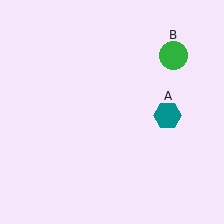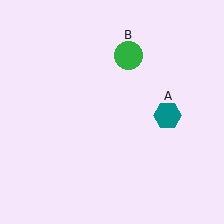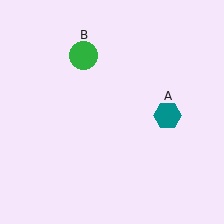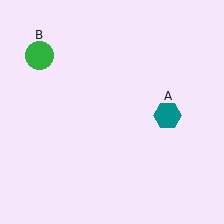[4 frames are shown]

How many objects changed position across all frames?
1 object changed position: green circle (object B).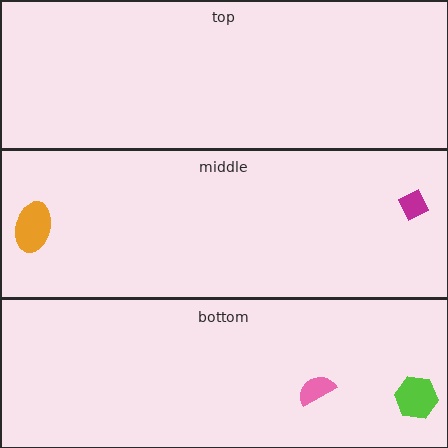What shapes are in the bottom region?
The pink semicircle, the lime hexagon.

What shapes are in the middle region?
The orange ellipse, the magenta diamond.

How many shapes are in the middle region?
2.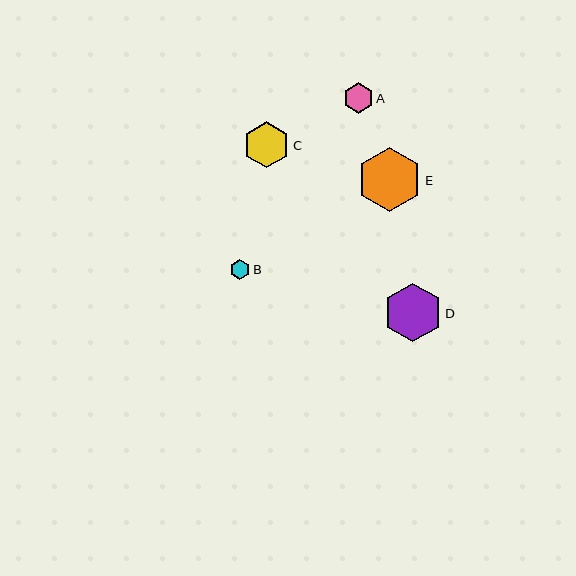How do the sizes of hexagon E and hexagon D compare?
Hexagon E and hexagon D are approximately the same size.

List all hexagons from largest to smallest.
From largest to smallest: E, D, C, A, B.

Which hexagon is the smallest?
Hexagon B is the smallest with a size of approximately 20 pixels.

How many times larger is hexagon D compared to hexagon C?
Hexagon D is approximately 1.3 times the size of hexagon C.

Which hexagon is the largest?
Hexagon E is the largest with a size of approximately 64 pixels.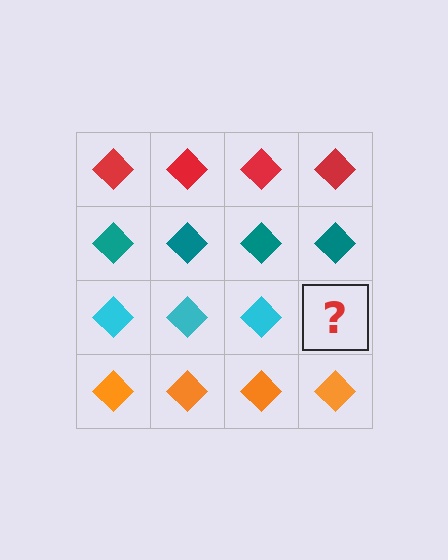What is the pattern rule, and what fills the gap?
The rule is that each row has a consistent color. The gap should be filled with a cyan diamond.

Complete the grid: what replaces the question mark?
The question mark should be replaced with a cyan diamond.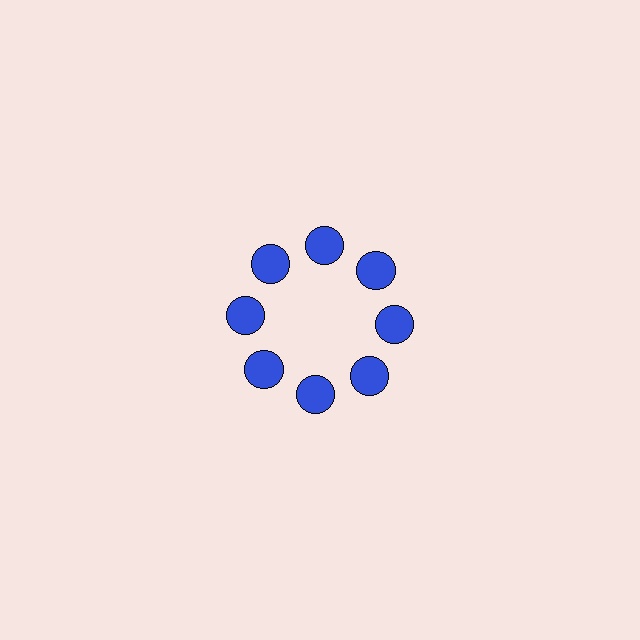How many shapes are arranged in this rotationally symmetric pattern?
There are 8 shapes, arranged in 8 groups of 1.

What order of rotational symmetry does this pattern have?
This pattern has 8-fold rotational symmetry.